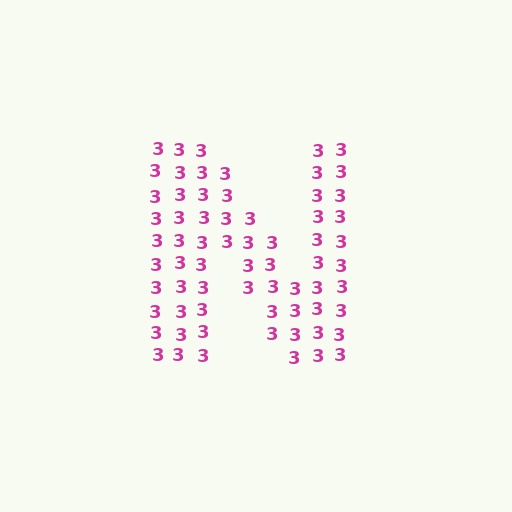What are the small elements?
The small elements are digit 3's.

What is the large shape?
The large shape is the letter N.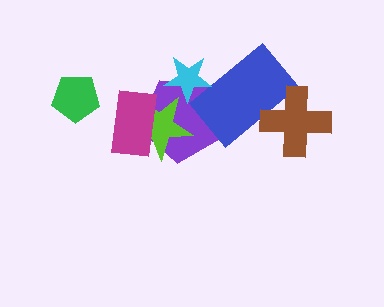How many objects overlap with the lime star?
2 objects overlap with the lime star.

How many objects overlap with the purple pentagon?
4 objects overlap with the purple pentagon.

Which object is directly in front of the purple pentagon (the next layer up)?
The lime star is directly in front of the purple pentagon.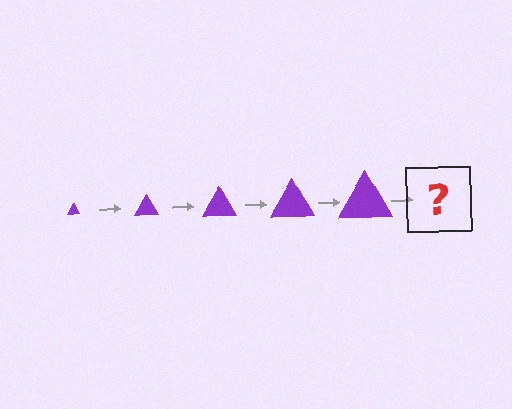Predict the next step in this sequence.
The next step is a purple triangle, larger than the previous one.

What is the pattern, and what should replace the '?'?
The pattern is that the triangle gets progressively larger each step. The '?' should be a purple triangle, larger than the previous one.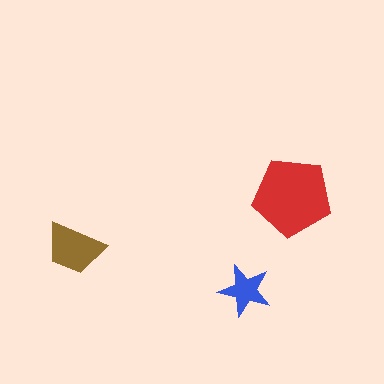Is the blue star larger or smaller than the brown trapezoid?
Smaller.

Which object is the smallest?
The blue star.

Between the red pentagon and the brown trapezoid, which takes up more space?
The red pentagon.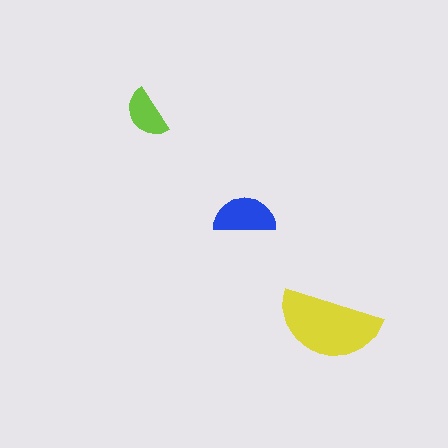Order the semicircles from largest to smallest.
the yellow one, the blue one, the lime one.